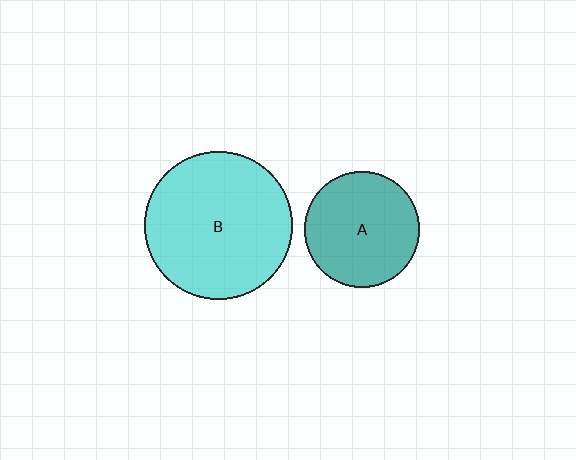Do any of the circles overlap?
No, none of the circles overlap.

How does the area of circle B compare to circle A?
Approximately 1.6 times.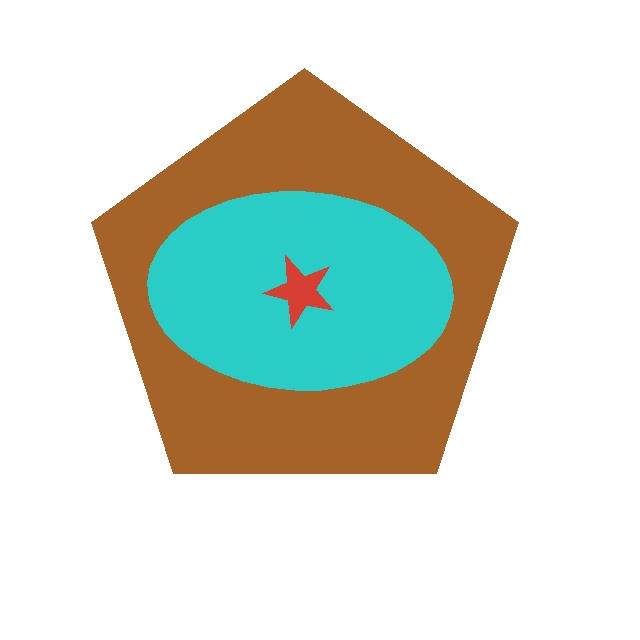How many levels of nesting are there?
3.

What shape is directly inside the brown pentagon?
The cyan ellipse.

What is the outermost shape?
The brown pentagon.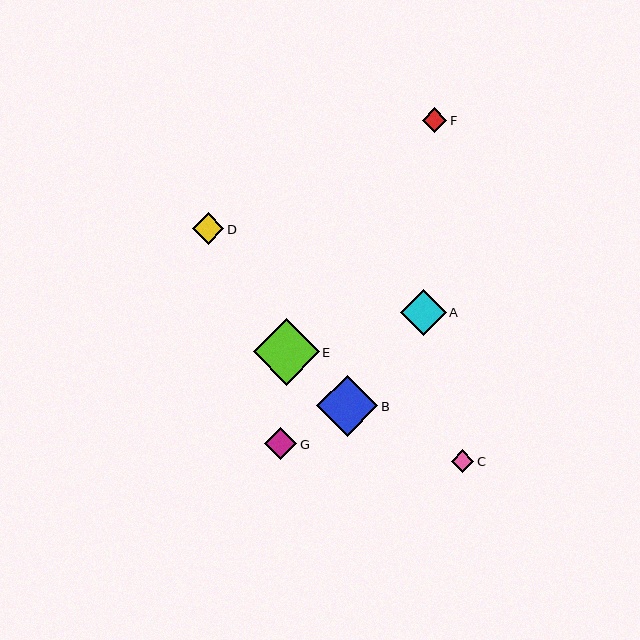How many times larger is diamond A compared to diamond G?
Diamond A is approximately 1.4 times the size of diamond G.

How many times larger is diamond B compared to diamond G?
Diamond B is approximately 1.9 times the size of diamond G.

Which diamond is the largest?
Diamond E is the largest with a size of approximately 66 pixels.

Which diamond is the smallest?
Diamond C is the smallest with a size of approximately 22 pixels.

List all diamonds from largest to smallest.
From largest to smallest: E, B, A, G, D, F, C.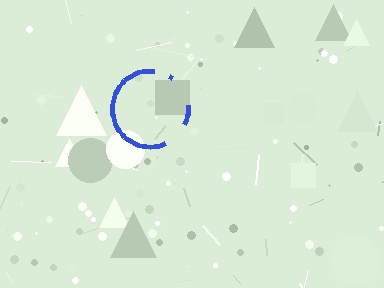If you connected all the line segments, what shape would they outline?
They would outline a circle.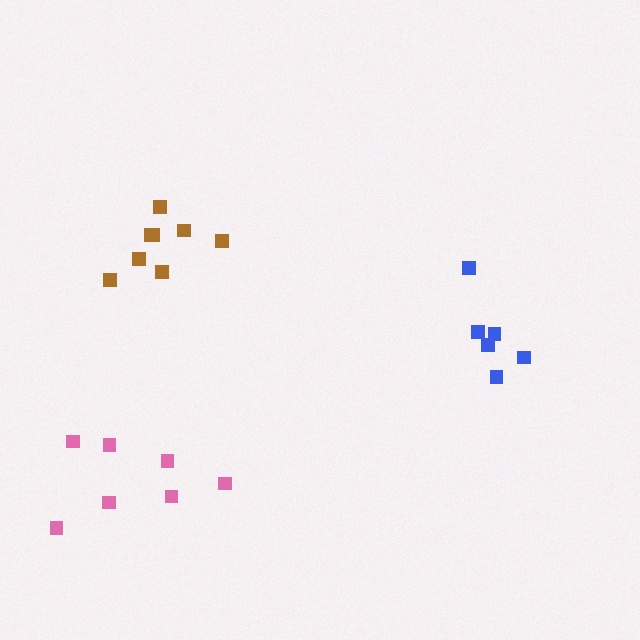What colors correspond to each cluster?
The clusters are colored: blue, brown, pink.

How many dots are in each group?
Group 1: 6 dots, Group 2: 8 dots, Group 3: 7 dots (21 total).